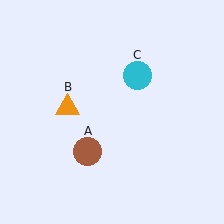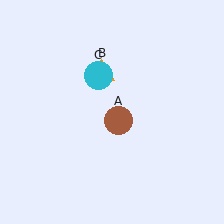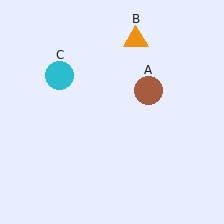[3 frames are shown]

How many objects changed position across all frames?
3 objects changed position: brown circle (object A), orange triangle (object B), cyan circle (object C).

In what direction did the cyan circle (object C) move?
The cyan circle (object C) moved left.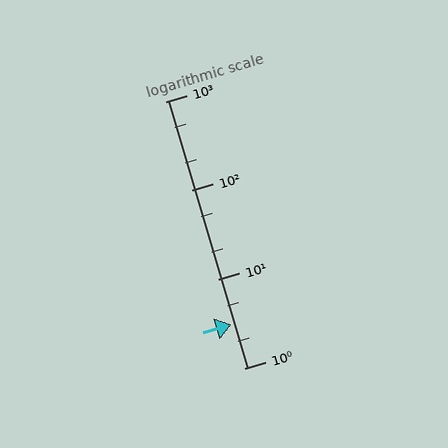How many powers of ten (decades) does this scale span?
The scale spans 3 decades, from 1 to 1000.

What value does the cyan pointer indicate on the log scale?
The pointer indicates approximately 3.1.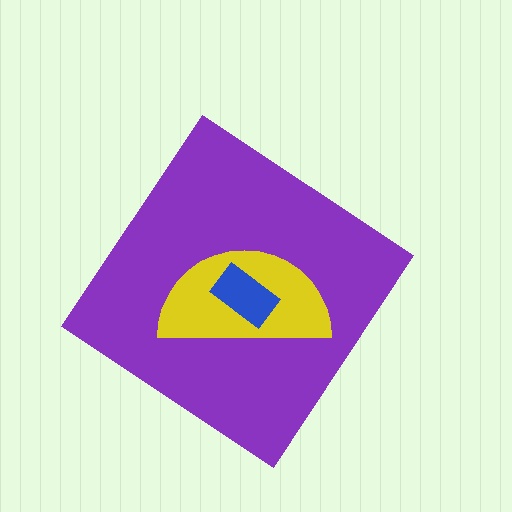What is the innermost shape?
The blue rectangle.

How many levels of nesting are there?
3.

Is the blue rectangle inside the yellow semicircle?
Yes.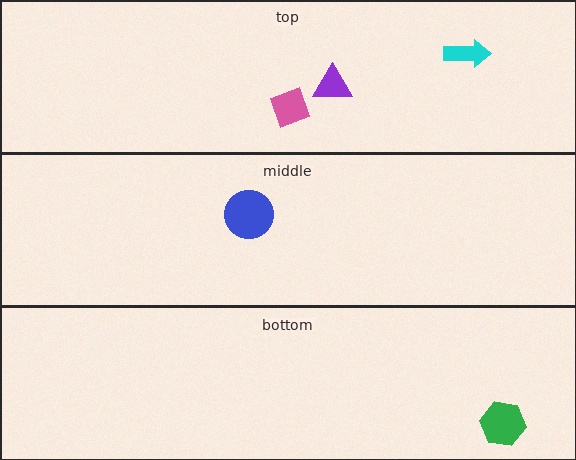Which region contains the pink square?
The top region.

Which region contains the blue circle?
The middle region.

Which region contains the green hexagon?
The bottom region.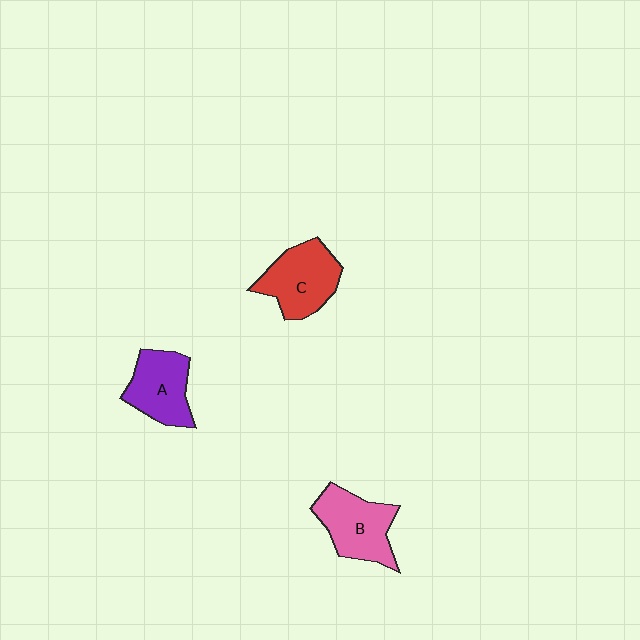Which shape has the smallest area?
Shape A (purple).